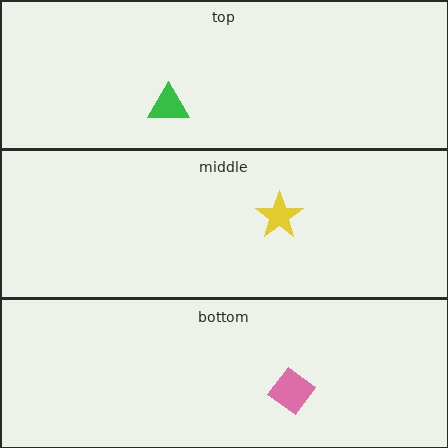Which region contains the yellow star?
The middle region.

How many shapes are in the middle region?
1.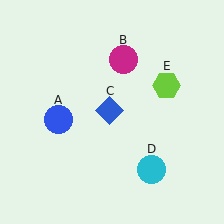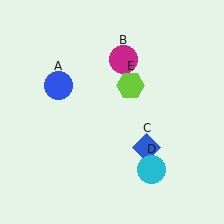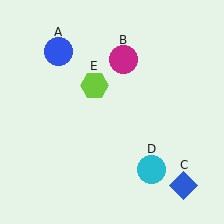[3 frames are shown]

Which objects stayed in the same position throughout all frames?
Magenta circle (object B) and cyan circle (object D) remained stationary.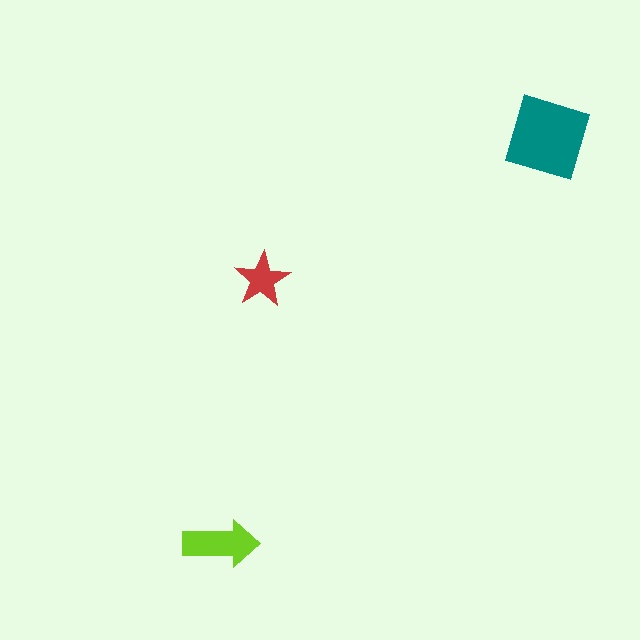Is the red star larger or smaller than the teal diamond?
Smaller.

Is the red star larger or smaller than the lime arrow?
Smaller.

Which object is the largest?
The teal diamond.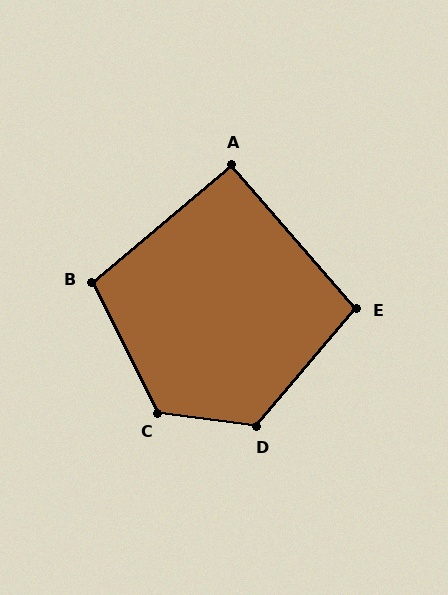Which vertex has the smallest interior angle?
A, at approximately 91 degrees.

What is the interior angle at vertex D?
Approximately 123 degrees (obtuse).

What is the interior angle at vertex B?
Approximately 103 degrees (obtuse).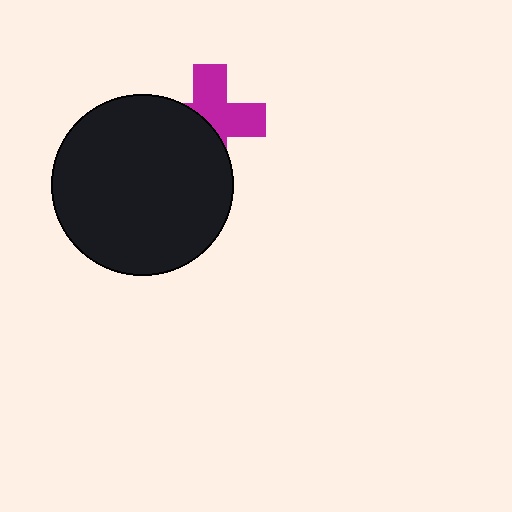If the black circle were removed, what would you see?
You would see the complete magenta cross.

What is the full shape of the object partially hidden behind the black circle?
The partially hidden object is a magenta cross.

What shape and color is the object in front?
The object in front is a black circle.